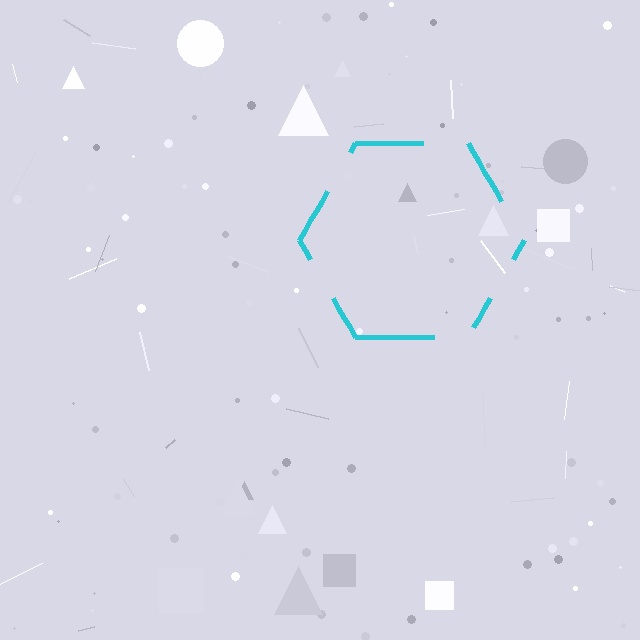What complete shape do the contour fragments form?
The contour fragments form a hexagon.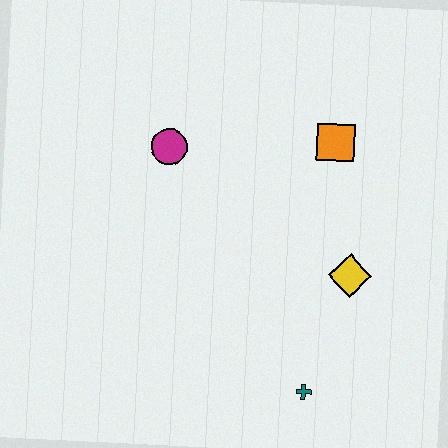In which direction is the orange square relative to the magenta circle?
The orange square is to the right of the magenta circle.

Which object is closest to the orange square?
The yellow diamond is closest to the orange square.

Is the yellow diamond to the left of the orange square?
No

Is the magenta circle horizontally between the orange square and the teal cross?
No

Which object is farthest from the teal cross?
The magenta circle is farthest from the teal cross.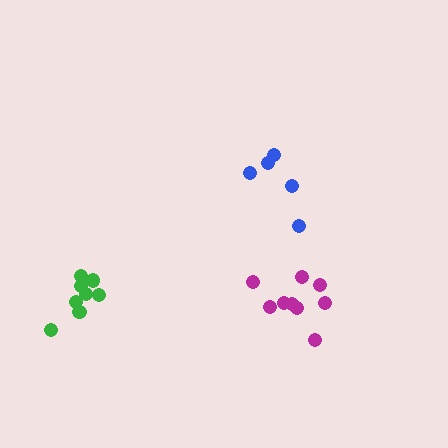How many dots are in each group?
Group 1: 5 dots, Group 2: 9 dots, Group 3: 8 dots (22 total).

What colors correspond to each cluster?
The clusters are colored: blue, magenta, green.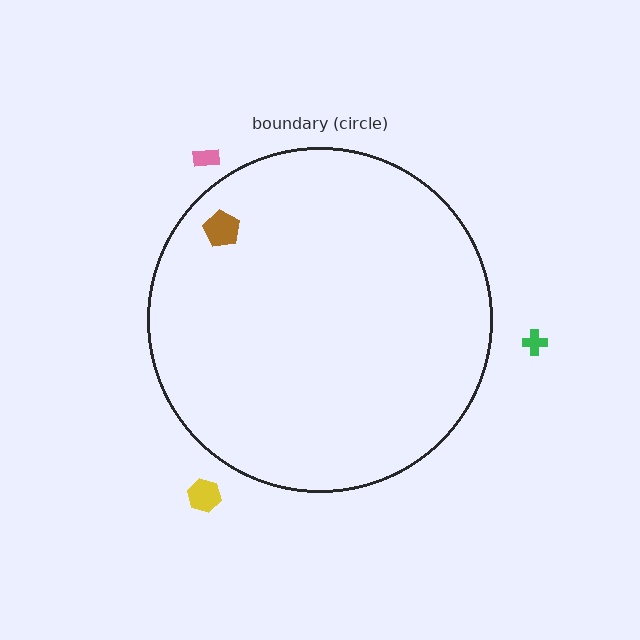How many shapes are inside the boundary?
1 inside, 3 outside.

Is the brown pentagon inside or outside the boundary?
Inside.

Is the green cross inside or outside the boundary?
Outside.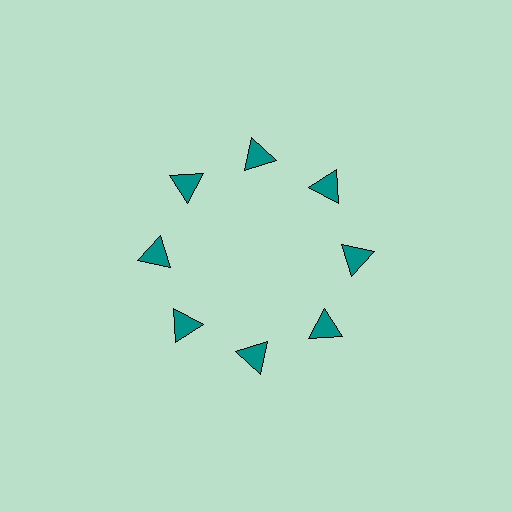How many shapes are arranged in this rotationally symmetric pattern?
There are 8 shapes, arranged in 8 groups of 1.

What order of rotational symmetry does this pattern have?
This pattern has 8-fold rotational symmetry.